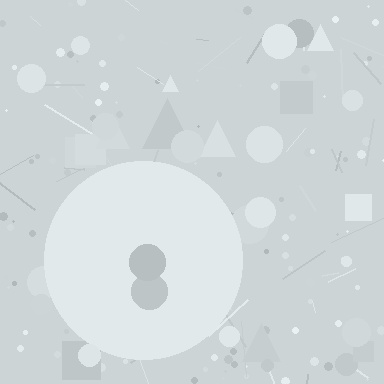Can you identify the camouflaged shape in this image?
The camouflaged shape is a circle.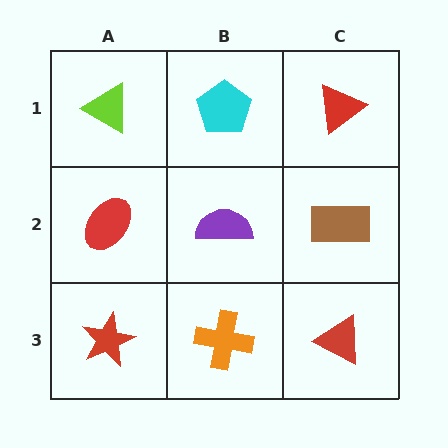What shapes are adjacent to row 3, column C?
A brown rectangle (row 2, column C), an orange cross (row 3, column B).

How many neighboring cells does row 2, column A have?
3.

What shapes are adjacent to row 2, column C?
A red triangle (row 1, column C), a red triangle (row 3, column C), a purple semicircle (row 2, column B).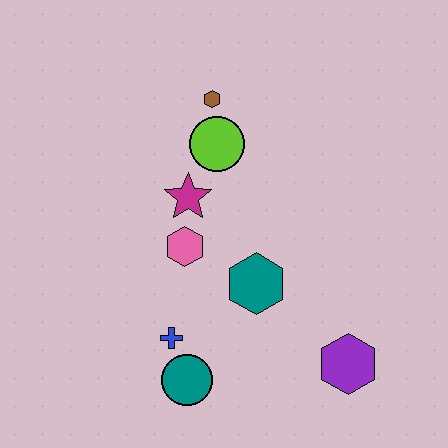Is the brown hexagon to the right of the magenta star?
Yes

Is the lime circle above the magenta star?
Yes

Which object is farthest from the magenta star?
The purple hexagon is farthest from the magenta star.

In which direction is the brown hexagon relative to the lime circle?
The brown hexagon is above the lime circle.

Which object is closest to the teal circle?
The blue cross is closest to the teal circle.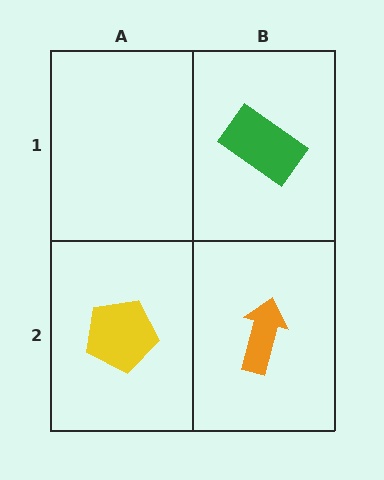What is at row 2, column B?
An orange arrow.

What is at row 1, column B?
A green rectangle.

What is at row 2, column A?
A yellow pentagon.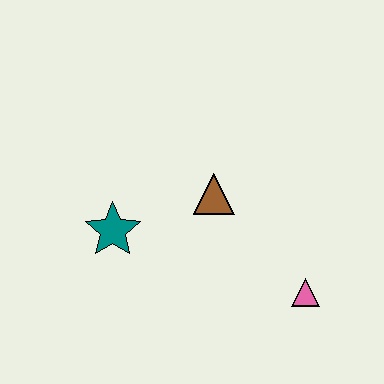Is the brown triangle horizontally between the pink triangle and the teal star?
Yes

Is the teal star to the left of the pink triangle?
Yes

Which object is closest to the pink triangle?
The brown triangle is closest to the pink triangle.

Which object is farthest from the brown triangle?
The pink triangle is farthest from the brown triangle.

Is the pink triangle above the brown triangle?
No